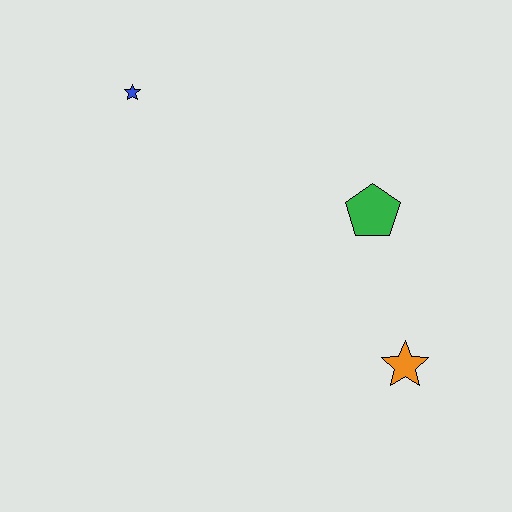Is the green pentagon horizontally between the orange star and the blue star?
Yes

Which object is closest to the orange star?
The green pentagon is closest to the orange star.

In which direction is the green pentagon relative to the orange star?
The green pentagon is above the orange star.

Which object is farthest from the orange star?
The blue star is farthest from the orange star.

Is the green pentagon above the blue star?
No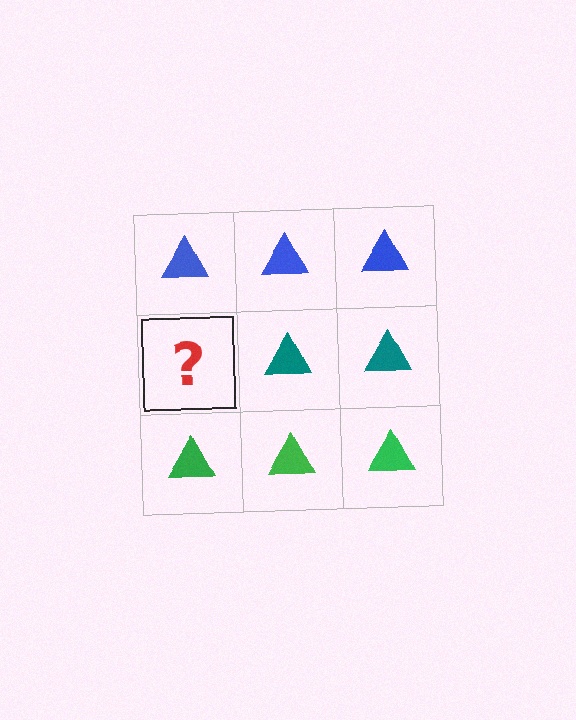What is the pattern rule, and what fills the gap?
The rule is that each row has a consistent color. The gap should be filled with a teal triangle.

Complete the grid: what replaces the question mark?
The question mark should be replaced with a teal triangle.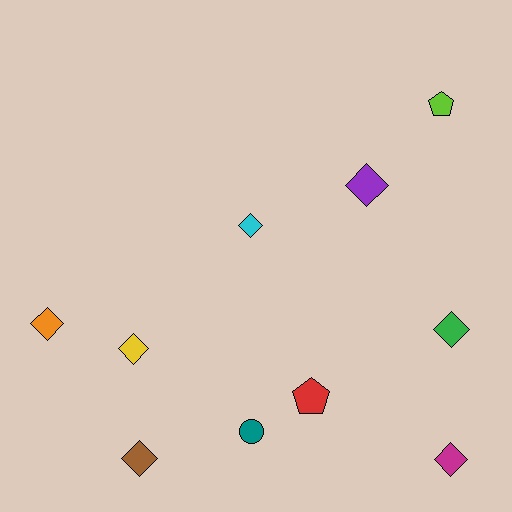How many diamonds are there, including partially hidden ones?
There are 7 diamonds.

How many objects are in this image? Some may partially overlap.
There are 10 objects.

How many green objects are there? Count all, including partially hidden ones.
There is 1 green object.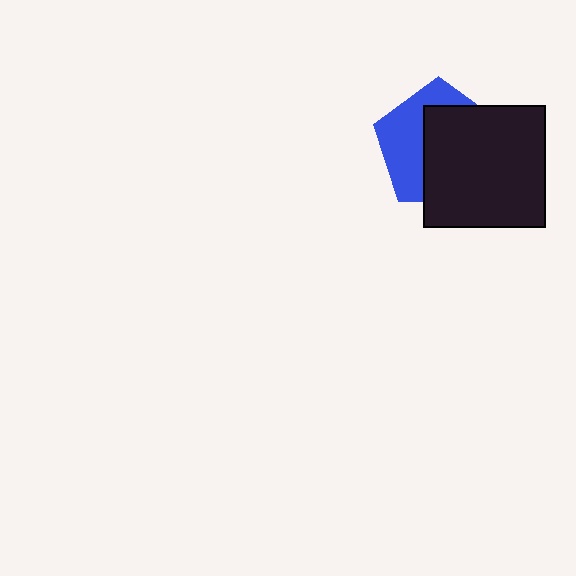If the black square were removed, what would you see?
You would see the complete blue pentagon.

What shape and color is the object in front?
The object in front is a black square.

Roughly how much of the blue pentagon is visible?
A small part of it is visible (roughly 42%).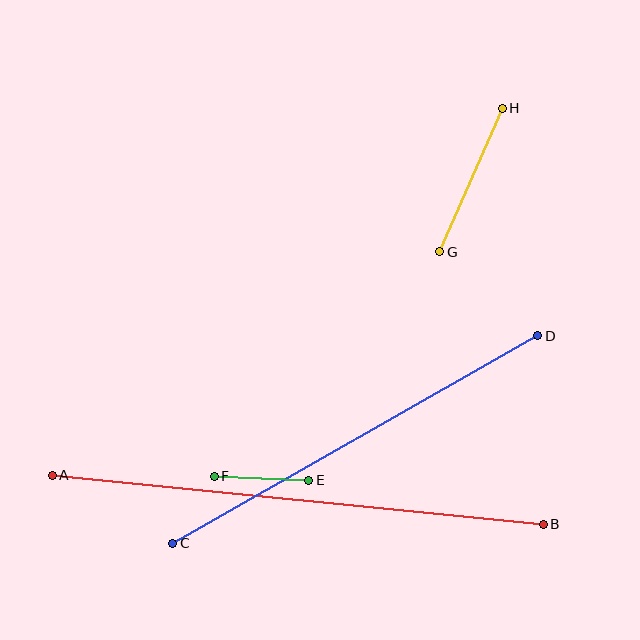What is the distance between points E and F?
The distance is approximately 95 pixels.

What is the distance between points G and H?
The distance is approximately 156 pixels.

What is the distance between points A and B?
The distance is approximately 494 pixels.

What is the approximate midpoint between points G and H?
The midpoint is at approximately (471, 180) pixels.